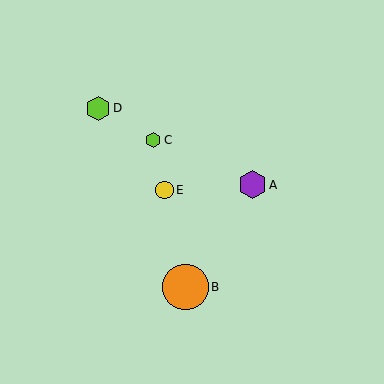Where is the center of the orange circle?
The center of the orange circle is at (186, 287).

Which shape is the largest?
The orange circle (labeled B) is the largest.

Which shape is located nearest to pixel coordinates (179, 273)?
The orange circle (labeled B) at (186, 287) is nearest to that location.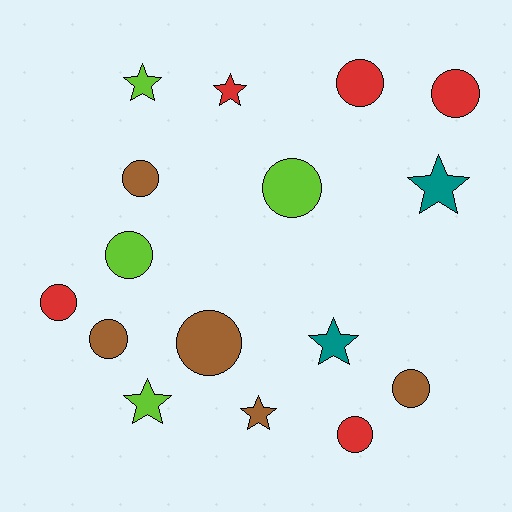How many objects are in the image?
There are 16 objects.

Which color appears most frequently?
Brown, with 5 objects.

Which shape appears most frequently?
Circle, with 10 objects.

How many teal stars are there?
There are 2 teal stars.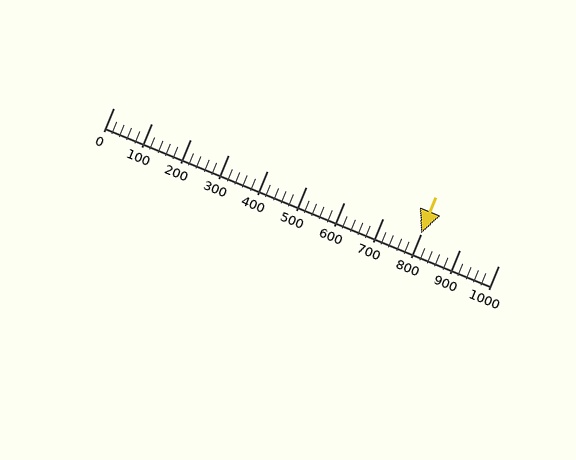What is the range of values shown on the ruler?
The ruler shows values from 0 to 1000.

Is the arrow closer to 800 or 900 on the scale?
The arrow is closer to 800.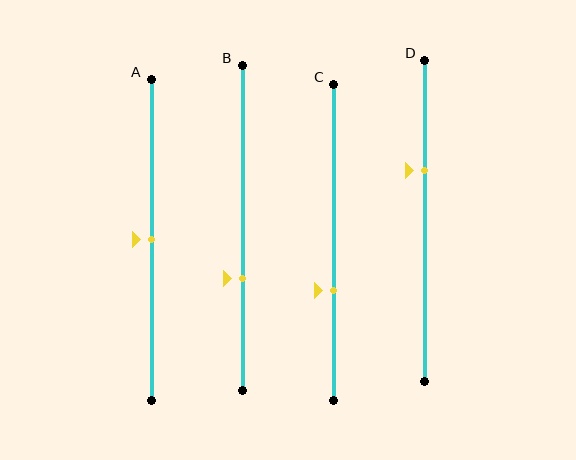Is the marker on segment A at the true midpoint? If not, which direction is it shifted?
Yes, the marker on segment A is at the true midpoint.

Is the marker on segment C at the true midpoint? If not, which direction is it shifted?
No, the marker on segment C is shifted downward by about 15% of the segment length.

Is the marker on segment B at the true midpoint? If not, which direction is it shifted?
No, the marker on segment B is shifted downward by about 16% of the segment length.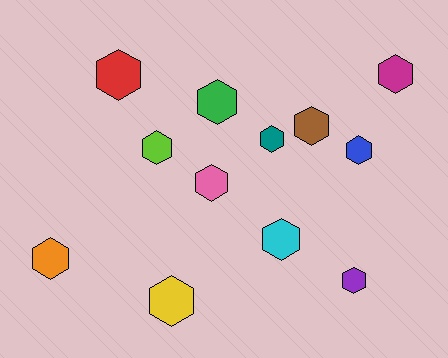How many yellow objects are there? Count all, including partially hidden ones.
There is 1 yellow object.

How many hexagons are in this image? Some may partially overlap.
There are 12 hexagons.